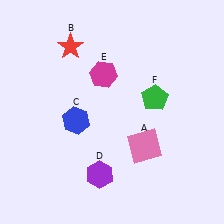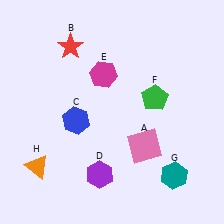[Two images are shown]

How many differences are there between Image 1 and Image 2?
There are 2 differences between the two images.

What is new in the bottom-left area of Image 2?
An orange triangle (H) was added in the bottom-left area of Image 2.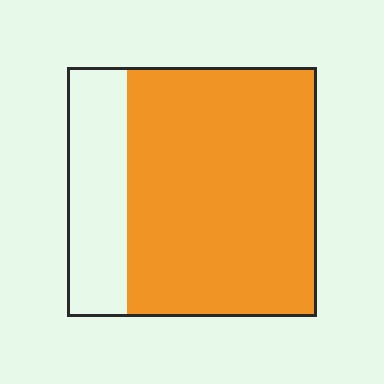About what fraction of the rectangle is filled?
About three quarters (3/4).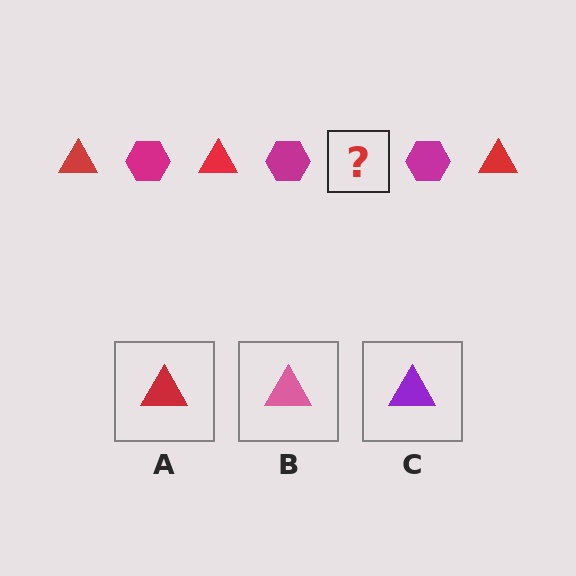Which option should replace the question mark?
Option A.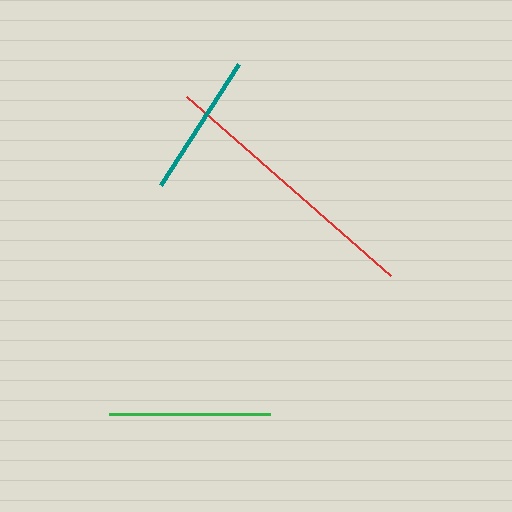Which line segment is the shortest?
The teal line is the shortest at approximately 144 pixels.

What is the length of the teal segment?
The teal segment is approximately 144 pixels long.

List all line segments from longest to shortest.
From longest to shortest: red, green, teal.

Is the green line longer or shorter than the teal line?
The green line is longer than the teal line.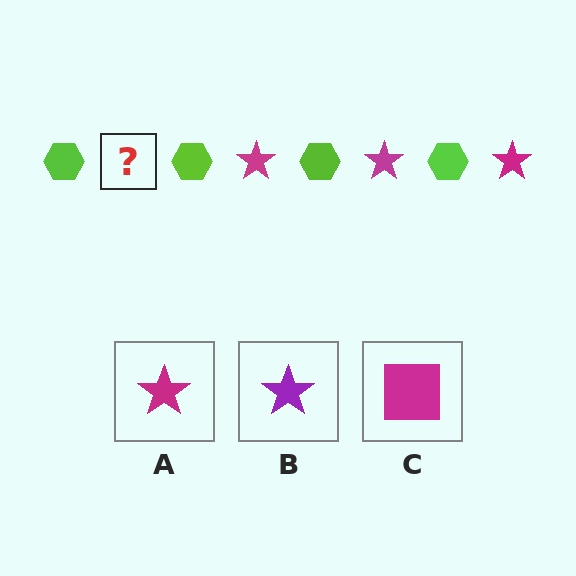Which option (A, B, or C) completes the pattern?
A.